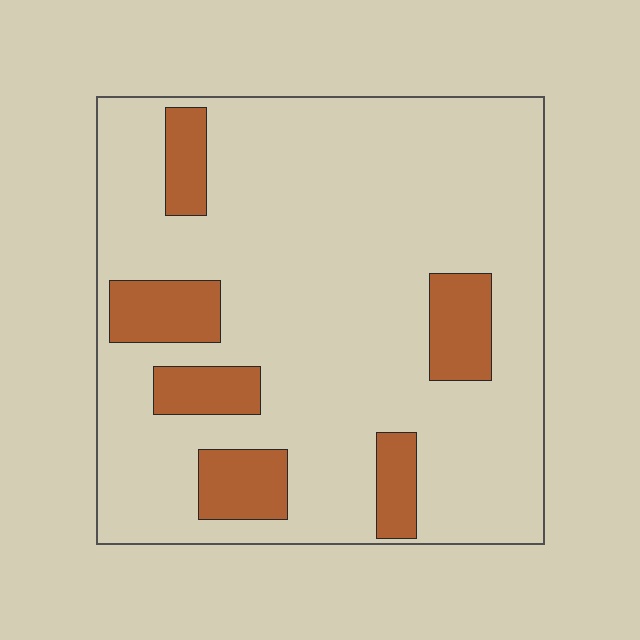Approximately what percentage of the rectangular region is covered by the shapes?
Approximately 15%.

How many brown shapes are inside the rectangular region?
6.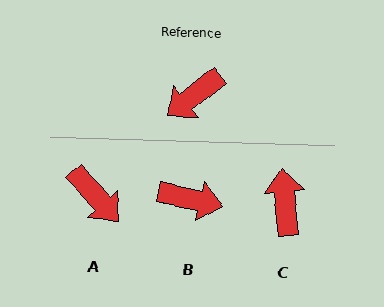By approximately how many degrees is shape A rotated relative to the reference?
Approximately 95 degrees counter-clockwise.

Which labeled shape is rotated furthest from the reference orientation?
B, about 129 degrees away.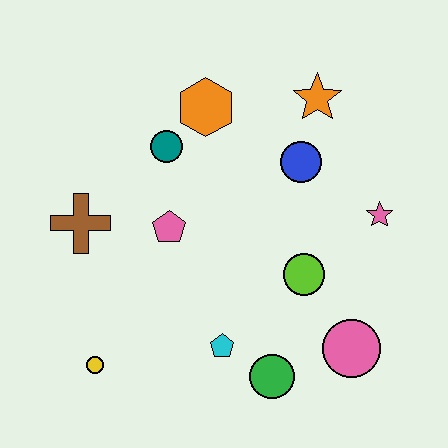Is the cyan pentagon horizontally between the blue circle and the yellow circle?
Yes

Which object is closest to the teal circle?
The orange hexagon is closest to the teal circle.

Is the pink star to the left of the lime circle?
No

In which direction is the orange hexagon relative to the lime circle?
The orange hexagon is above the lime circle.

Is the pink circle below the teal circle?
Yes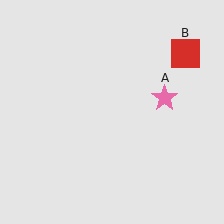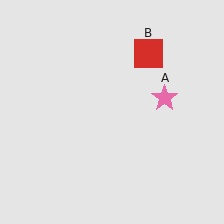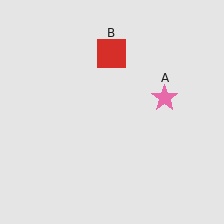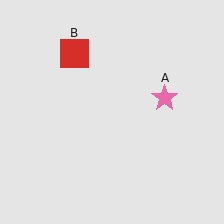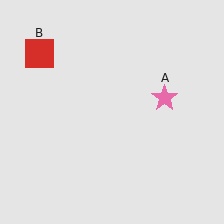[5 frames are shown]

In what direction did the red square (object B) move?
The red square (object B) moved left.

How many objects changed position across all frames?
1 object changed position: red square (object B).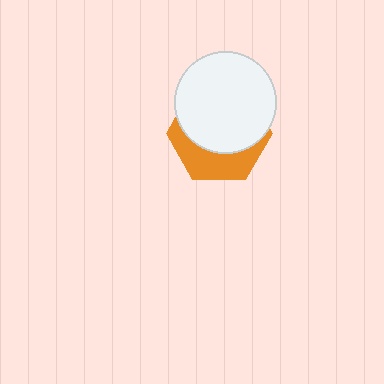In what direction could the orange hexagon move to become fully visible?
The orange hexagon could move down. That would shift it out from behind the white circle entirely.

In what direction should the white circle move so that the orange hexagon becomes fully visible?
The white circle should move up. That is the shortest direction to clear the overlap and leave the orange hexagon fully visible.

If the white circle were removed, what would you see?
You would see the complete orange hexagon.